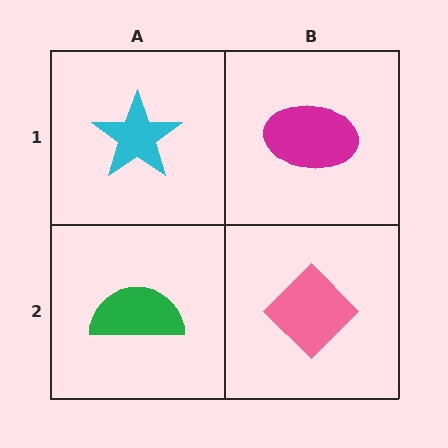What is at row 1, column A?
A cyan star.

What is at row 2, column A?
A green semicircle.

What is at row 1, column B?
A magenta ellipse.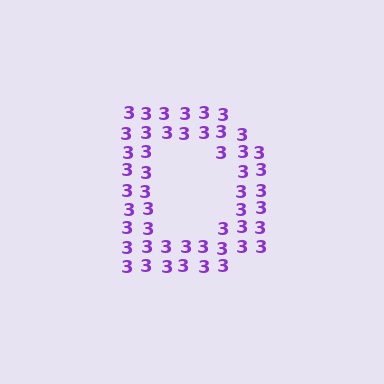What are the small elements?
The small elements are digit 3's.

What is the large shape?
The large shape is the letter D.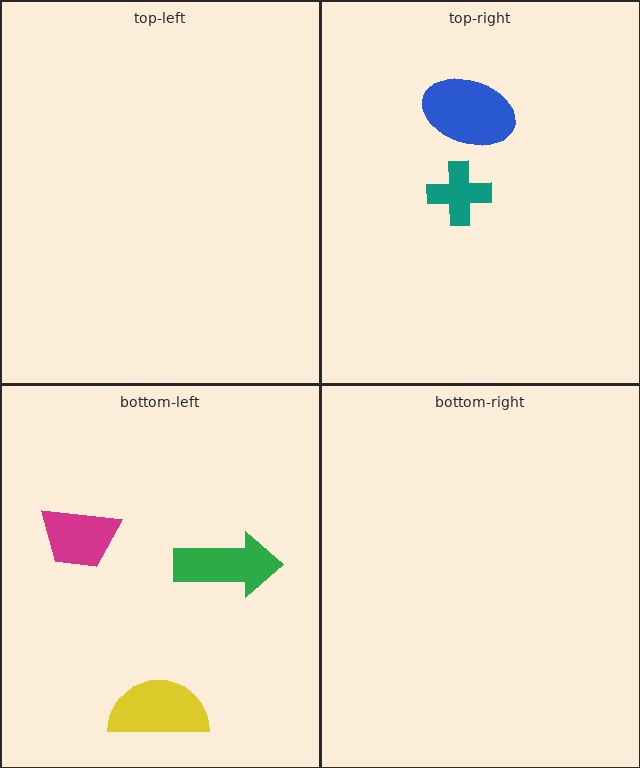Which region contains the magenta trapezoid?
The bottom-left region.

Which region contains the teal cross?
The top-right region.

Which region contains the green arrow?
The bottom-left region.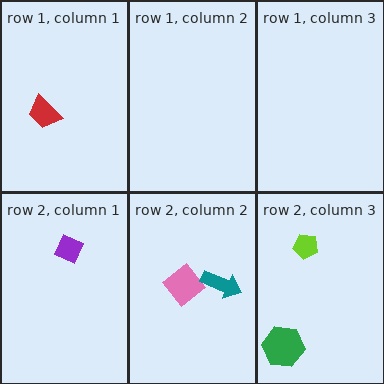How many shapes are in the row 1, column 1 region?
1.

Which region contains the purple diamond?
The row 2, column 1 region.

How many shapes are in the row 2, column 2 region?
2.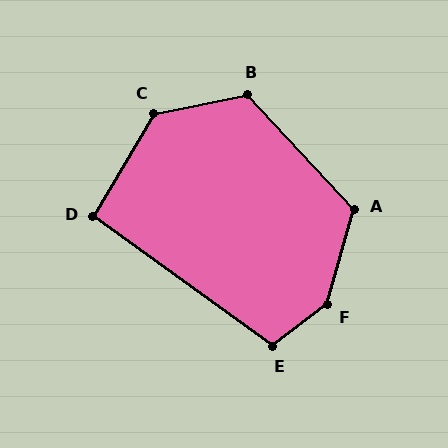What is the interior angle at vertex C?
Approximately 132 degrees (obtuse).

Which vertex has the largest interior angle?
F, at approximately 143 degrees.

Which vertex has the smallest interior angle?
D, at approximately 95 degrees.